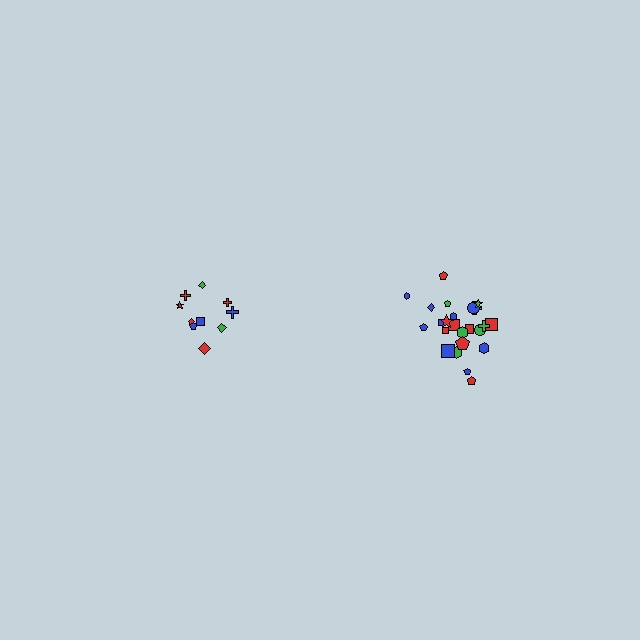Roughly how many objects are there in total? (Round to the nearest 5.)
Roughly 35 objects in total.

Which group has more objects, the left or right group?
The right group.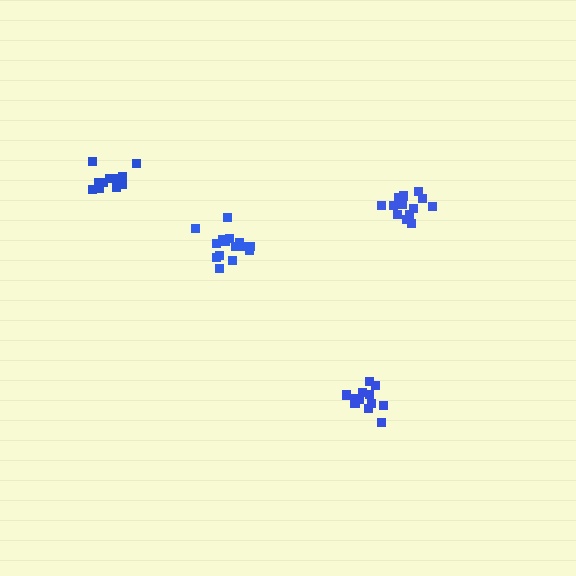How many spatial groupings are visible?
There are 4 spatial groupings.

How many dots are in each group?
Group 1: 12 dots, Group 2: 12 dots, Group 3: 15 dots, Group 4: 13 dots (52 total).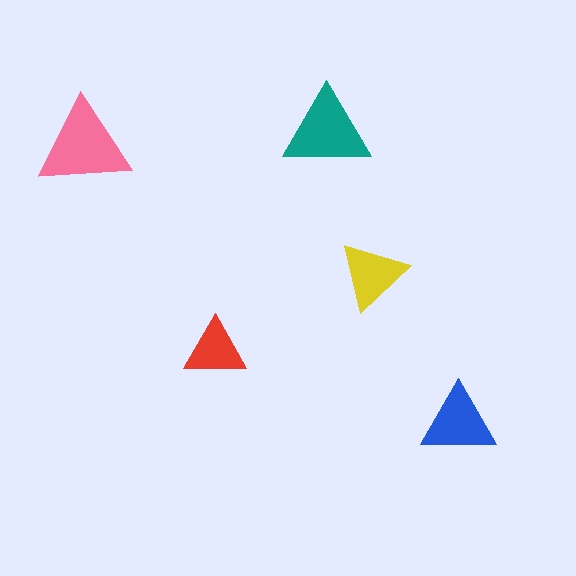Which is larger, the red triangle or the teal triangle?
The teal one.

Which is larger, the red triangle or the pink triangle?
The pink one.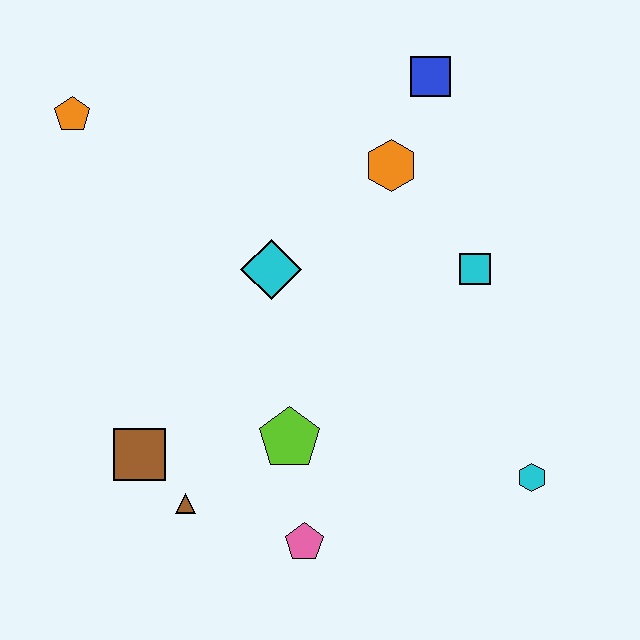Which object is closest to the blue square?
The orange hexagon is closest to the blue square.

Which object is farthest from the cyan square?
The orange pentagon is farthest from the cyan square.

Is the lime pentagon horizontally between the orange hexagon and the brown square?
Yes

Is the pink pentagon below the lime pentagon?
Yes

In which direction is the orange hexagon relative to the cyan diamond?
The orange hexagon is to the right of the cyan diamond.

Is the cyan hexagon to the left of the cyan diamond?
No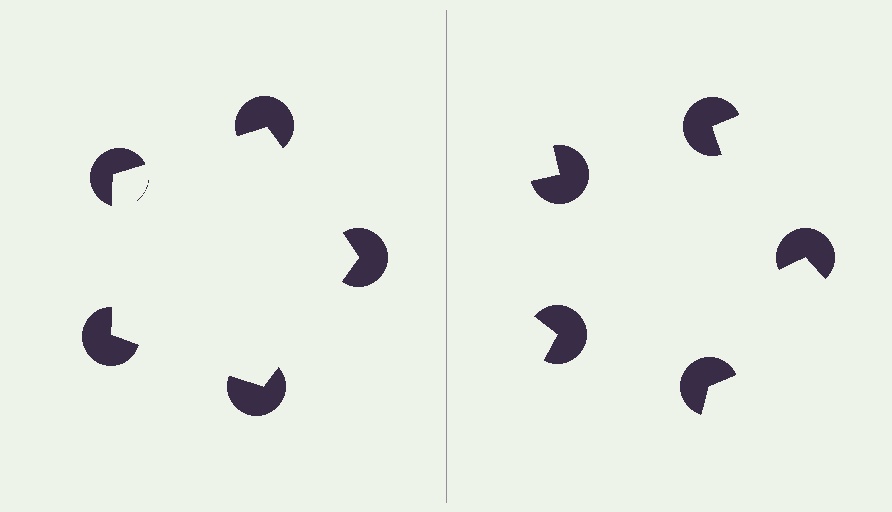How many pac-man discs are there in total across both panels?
10 — 5 on each side.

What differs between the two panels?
The pac-man discs are positioned identically on both sides; only the wedge orientations differ. On the left they align to a pentagon; on the right they are misaligned.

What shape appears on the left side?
An illusory pentagon.